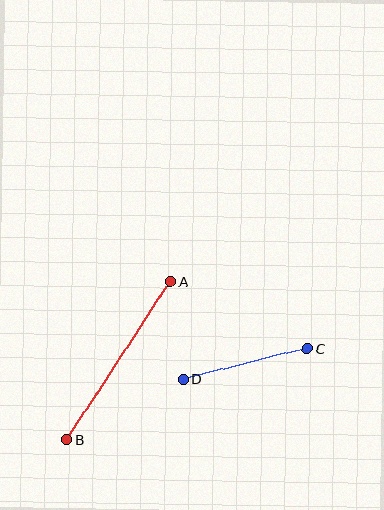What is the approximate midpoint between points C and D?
The midpoint is at approximately (245, 364) pixels.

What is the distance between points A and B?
The distance is approximately 189 pixels.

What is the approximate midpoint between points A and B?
The midpoint is at approximately (118, 361) pixels.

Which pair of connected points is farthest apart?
Points A and B are farthest apart.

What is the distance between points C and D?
The distance is approximately 128 pixels.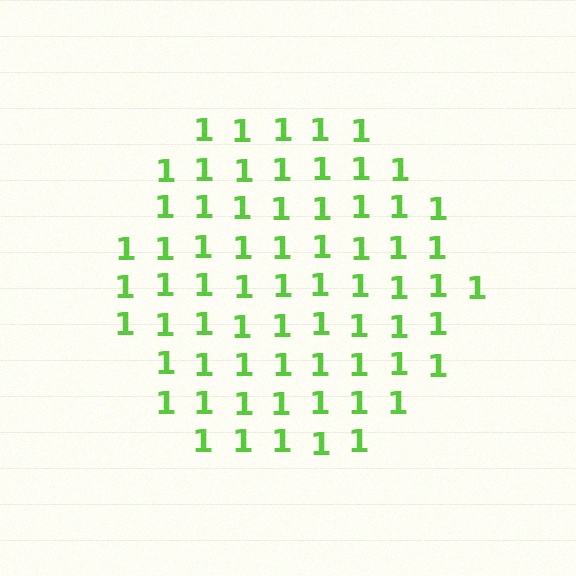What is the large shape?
The large shape is a hexagon.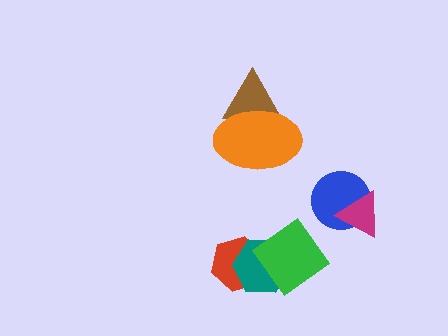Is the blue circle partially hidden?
Yes, it is partially covered by another shape.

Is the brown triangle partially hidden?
Yes, it is partially covered by another shape.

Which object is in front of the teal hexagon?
The green diamond is in front of the teal hexagon.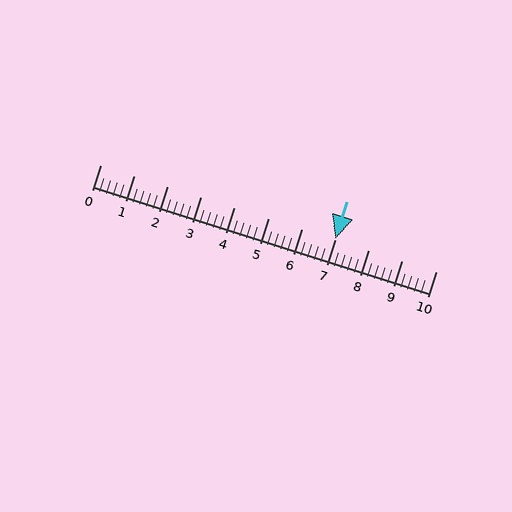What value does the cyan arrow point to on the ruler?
The cyan arrow points to approximately 7.0.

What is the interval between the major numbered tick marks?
The major tick marks are spaced 1 units apart.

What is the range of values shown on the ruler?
The ruler shows values from 0 to 10.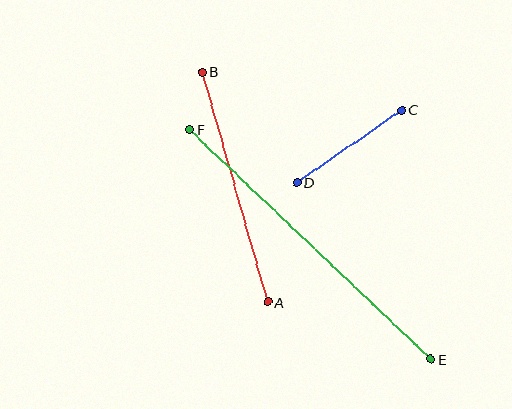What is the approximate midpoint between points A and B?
The midpoint is at approximately (235, 187) pixels.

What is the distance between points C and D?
The distance is approximately 128 pixels.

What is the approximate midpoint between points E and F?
The midpoint is at approximately (310, 244) pixels.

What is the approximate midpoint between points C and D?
The midpoint is at approximately (349, 146) pixels.